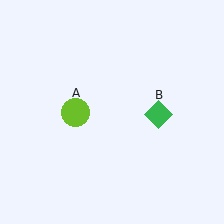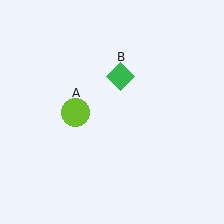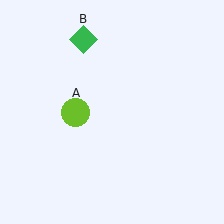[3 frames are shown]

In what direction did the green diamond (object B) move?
The green diamond (object B) moved up and to the left.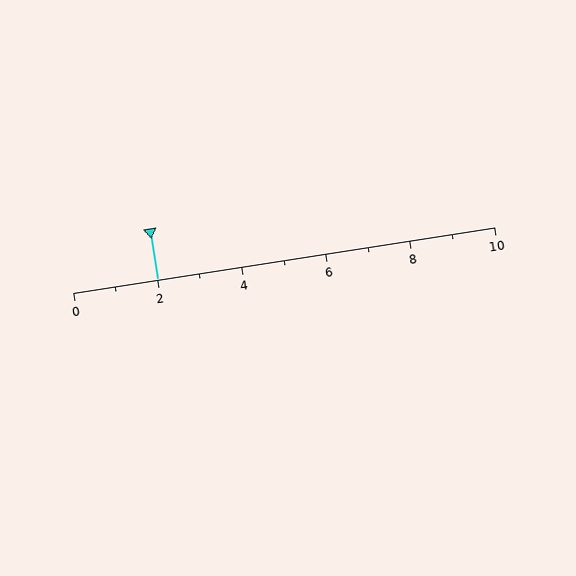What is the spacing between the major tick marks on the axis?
The major ticks are spaced 2 apart.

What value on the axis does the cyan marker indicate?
The marker indicates approximately 2.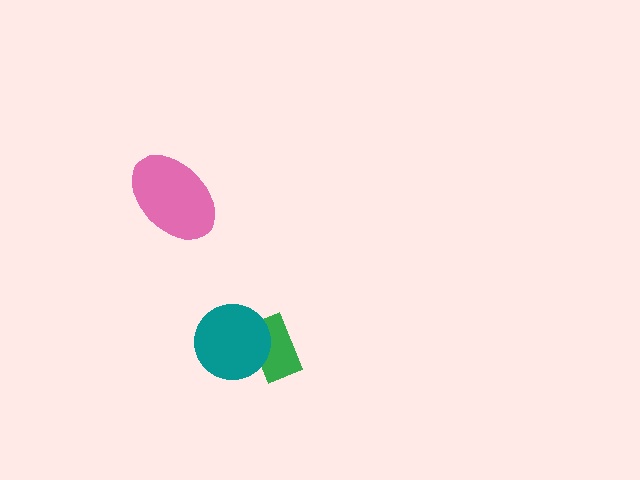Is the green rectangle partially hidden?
Yes, it is partially covered by another shape.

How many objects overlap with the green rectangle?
1 object overlaps with the green rectangle.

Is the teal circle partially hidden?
No, no other shape covers it.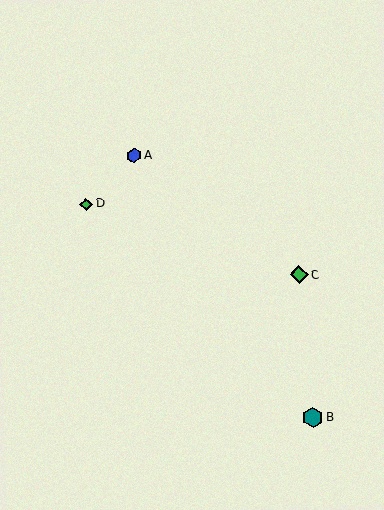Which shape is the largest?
The teal hexagon (labeled B) is the largest.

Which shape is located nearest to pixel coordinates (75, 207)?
The green diamond (labeled D) at (86, 204) is nearest to that location.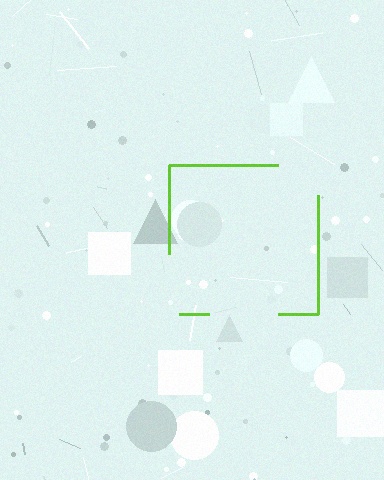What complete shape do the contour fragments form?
The contour fragments form a square.